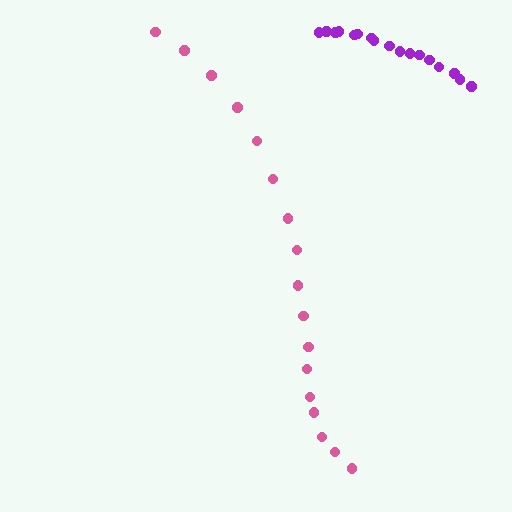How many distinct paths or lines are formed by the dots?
There are 2 distinct paths.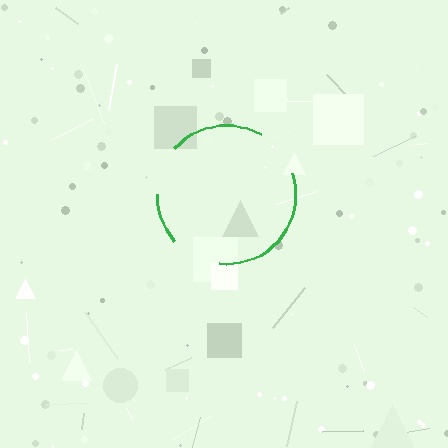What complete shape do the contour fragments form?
The contour fragments form a circle.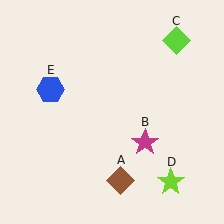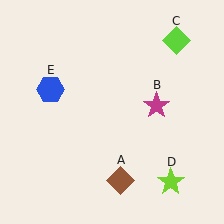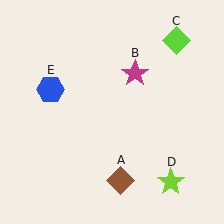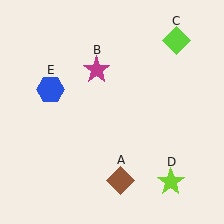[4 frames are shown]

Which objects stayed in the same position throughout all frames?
Brown diamond (object A) and lime diamond (object C) and lime star (object D) and blue hexagon (object E) remained stationary.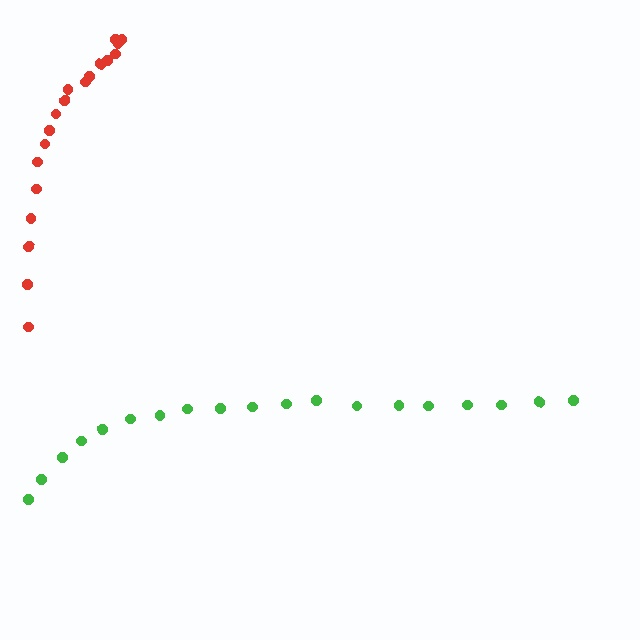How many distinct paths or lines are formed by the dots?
There are 2 distinct paths.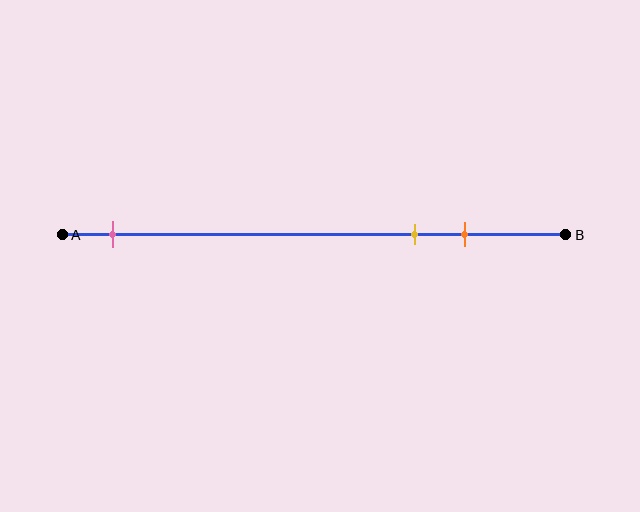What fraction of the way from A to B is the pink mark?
The pink mark is approximately 10% (0.1) of the way from A to B.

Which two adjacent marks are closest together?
The yellow and orange marks are the closest adjacent pair.